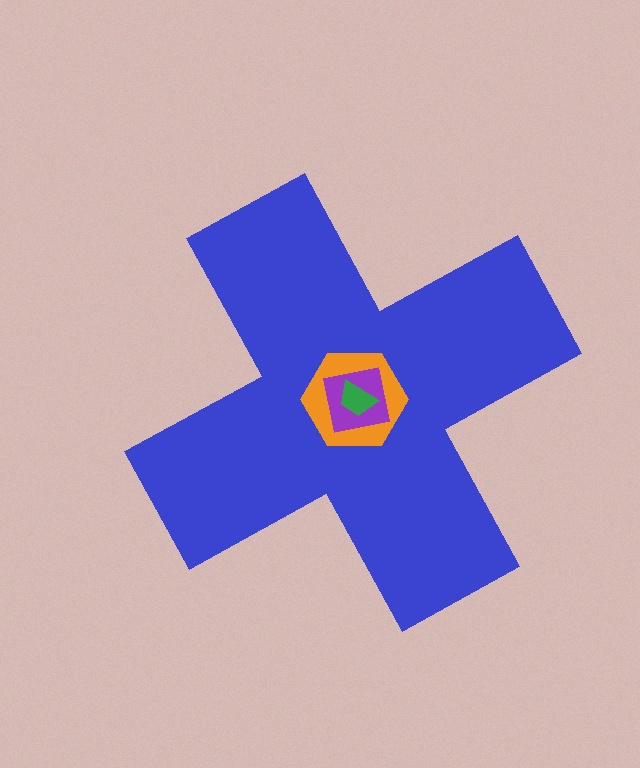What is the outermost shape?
The blue cross.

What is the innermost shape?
The green trapezoid.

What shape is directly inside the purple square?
The green trapezoid.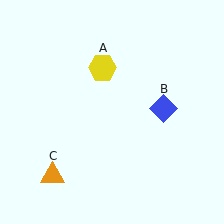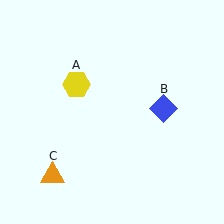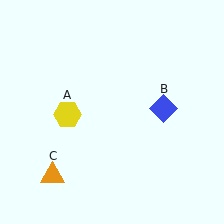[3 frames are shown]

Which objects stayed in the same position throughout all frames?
Blue diamond (object B) and orange triangle (object C) remained stationary.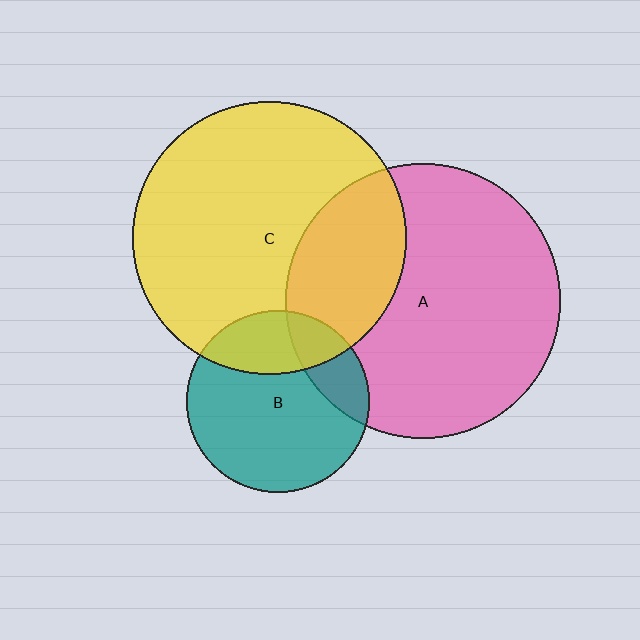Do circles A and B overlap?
Yes.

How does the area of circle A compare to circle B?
Approximately 2.3 times.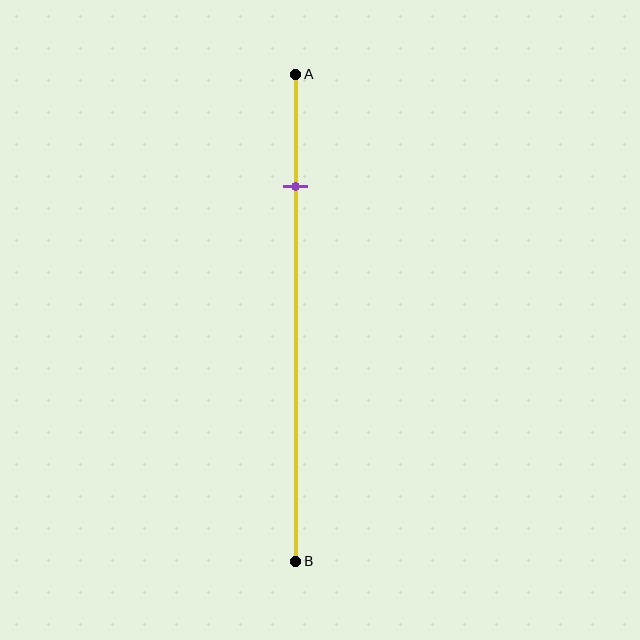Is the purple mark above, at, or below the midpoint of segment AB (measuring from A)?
The purple mark is above the midpoint of segment AB.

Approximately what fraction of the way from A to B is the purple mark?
The purple mark is approximately 25% of the way from A to B.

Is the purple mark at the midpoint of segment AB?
No, the mark is at about 25% from A, not at the 50% midpoint.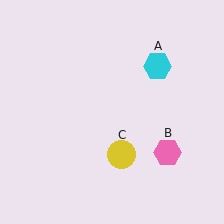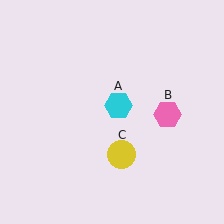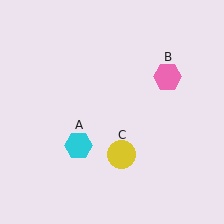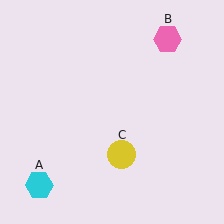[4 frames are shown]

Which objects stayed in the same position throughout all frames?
Yellow circle (object C) remained stationary.